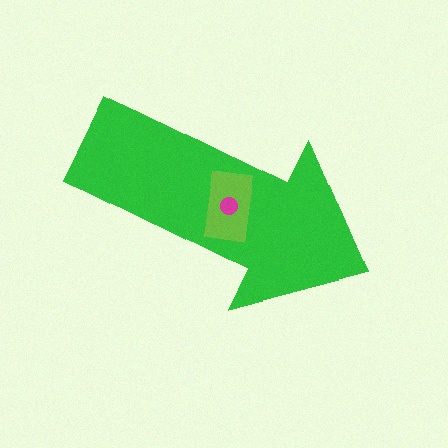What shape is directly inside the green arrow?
The lime rectangle.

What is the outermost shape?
The green arrow.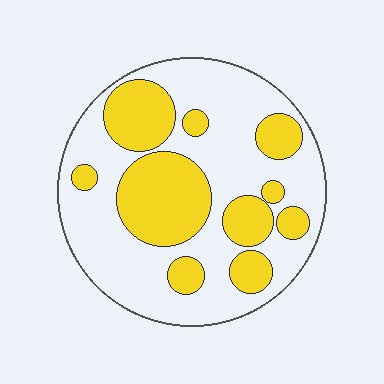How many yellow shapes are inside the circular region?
10.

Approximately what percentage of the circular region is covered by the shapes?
Approximately 35%.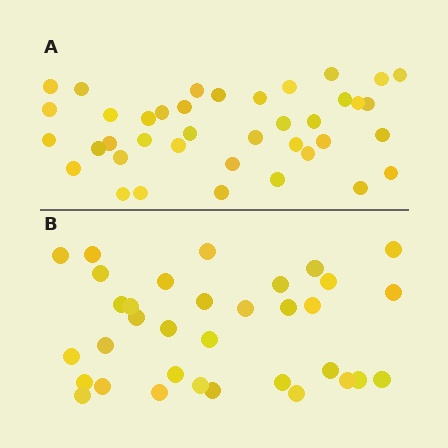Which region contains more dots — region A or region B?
Region A (the top region) has more dots.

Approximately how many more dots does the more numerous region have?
Region A has about 5 more dots than region B.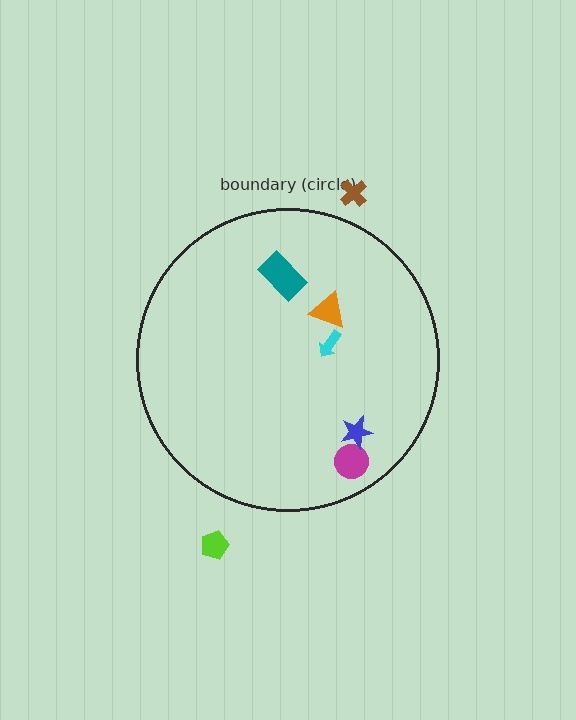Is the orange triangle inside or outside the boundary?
Inside.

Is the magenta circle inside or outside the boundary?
Inside.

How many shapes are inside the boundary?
5 inside, 2 outside.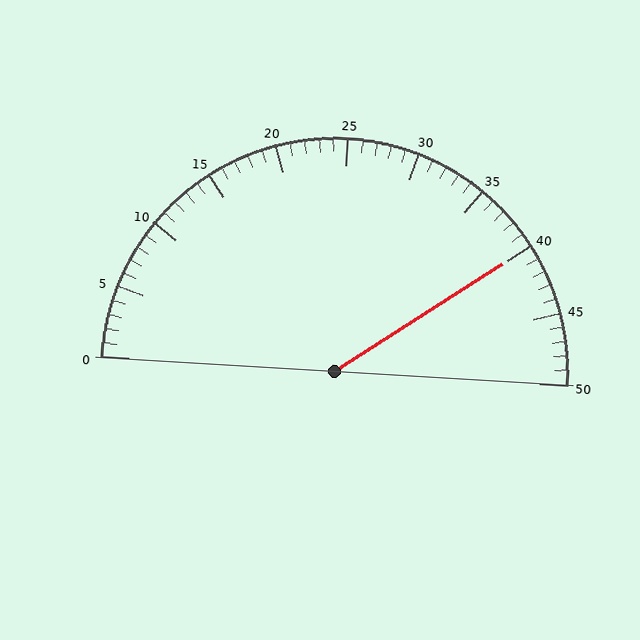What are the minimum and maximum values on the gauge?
The gauge ranges from 0 to 50.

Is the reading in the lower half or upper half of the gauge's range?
The reading is in the upper half of the range (0 to 50).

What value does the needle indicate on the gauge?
The needle indicates approximately 40.